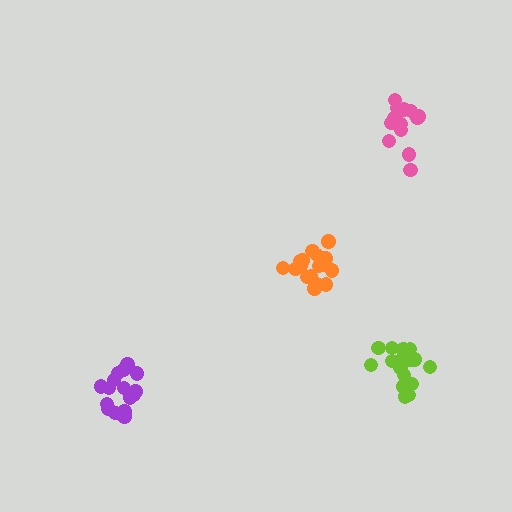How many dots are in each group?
Group 1: 17 dots, Group 2: 17 dots, Group 3: 18 dots, Group 4: 15 dots (67 total).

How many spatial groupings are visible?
There are 4 spatial groupings.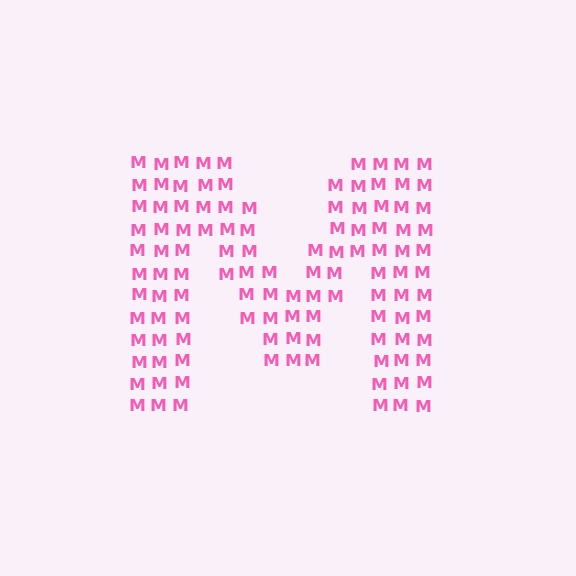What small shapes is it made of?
It is made of small letter M's.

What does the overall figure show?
The overall figure shows the letter M.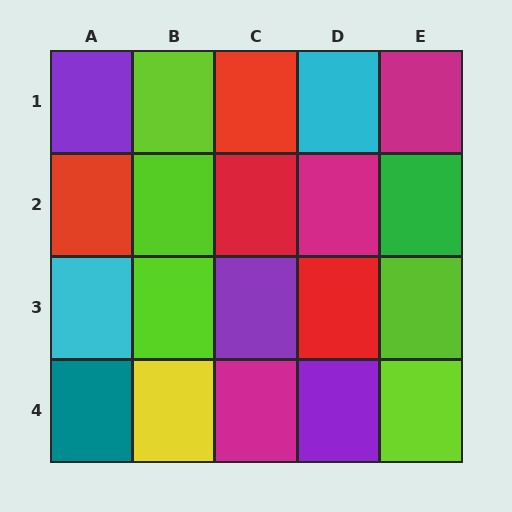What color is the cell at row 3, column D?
Red.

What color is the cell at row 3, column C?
Purple.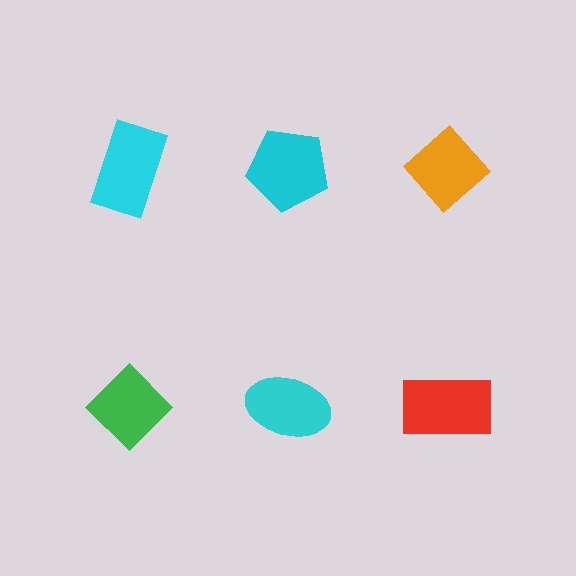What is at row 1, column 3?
An orange diamond.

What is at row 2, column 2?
A cyan ellipse.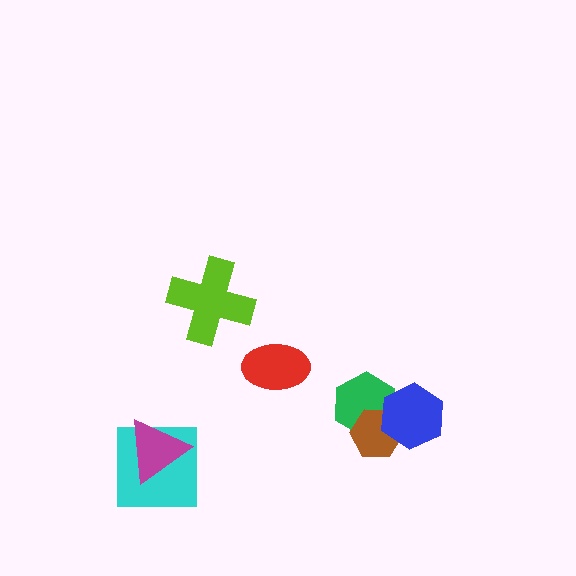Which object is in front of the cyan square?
The magenta triangle is in front of the cyan square.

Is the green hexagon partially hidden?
Yes, it is partially covered by another shape.